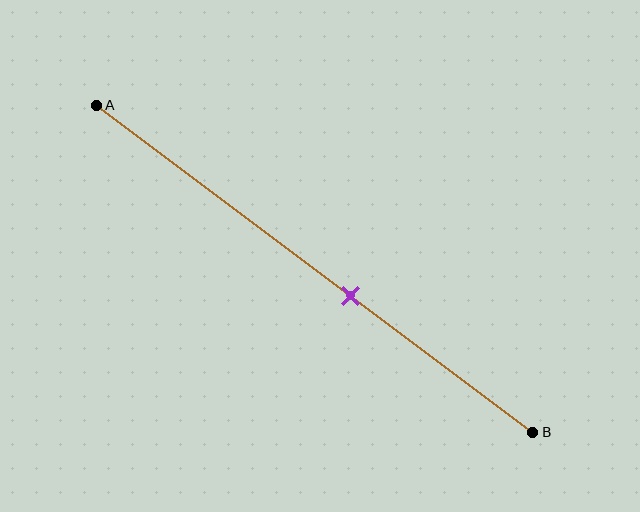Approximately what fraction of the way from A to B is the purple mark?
The purple mark is approximately 60% of the way from A to B.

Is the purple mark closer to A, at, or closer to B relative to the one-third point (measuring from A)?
The purple mark is closer to point B than the one-third point of segment AB.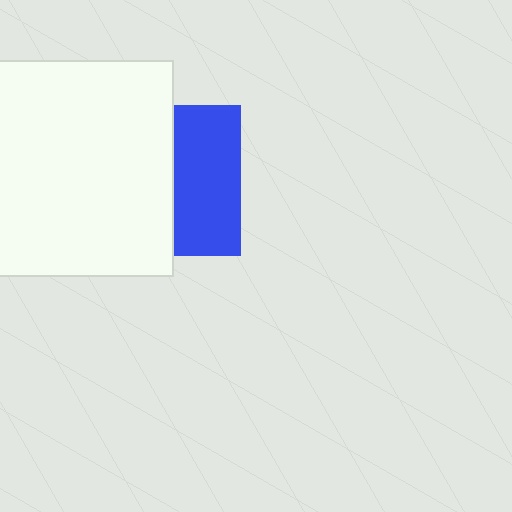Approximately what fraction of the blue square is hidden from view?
Roughly 55% of the blue square is hidden behind the white square.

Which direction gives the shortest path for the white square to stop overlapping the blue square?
Moving left gives the shortest separation.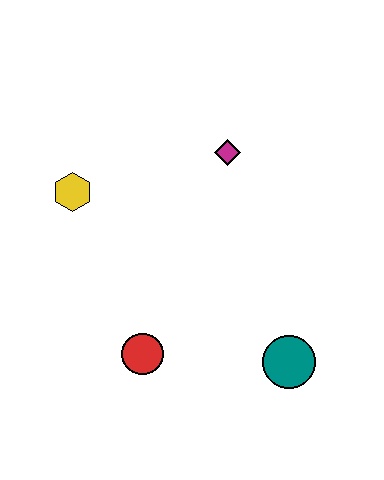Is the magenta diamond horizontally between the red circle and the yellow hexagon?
No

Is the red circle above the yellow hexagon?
No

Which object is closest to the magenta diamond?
The yellow hexagon is closest to the magenta diamond.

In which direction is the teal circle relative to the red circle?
The teal circle is to the right of the red circle.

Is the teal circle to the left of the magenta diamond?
No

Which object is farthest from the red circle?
The magenta diamond is farthest from the red circle.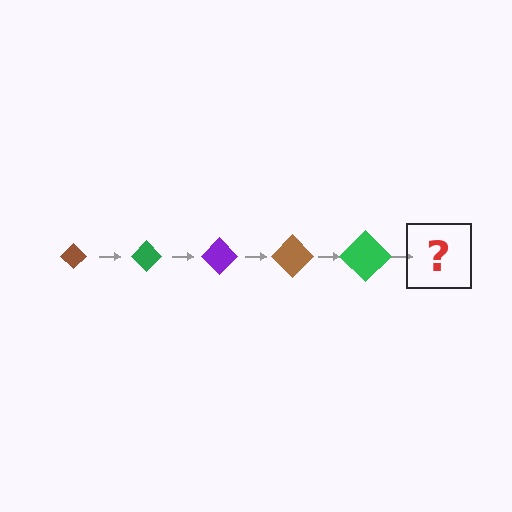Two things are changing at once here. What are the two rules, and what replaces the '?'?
The two rules are that the diamond grows larger each step and the color cycles through brown, green, and purple. The '?' should be a purple diamond, larger than the previous one.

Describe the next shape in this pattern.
It should be a purple diamond, larger than the previous one.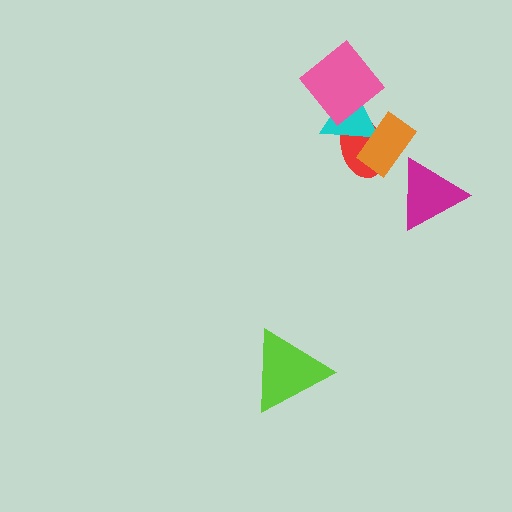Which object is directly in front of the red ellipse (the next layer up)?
The cyan triangle is directly in front of the red ellipse.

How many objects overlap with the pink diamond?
1 object overlaps with the pink diamond.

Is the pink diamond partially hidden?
No, no other shape covers it.